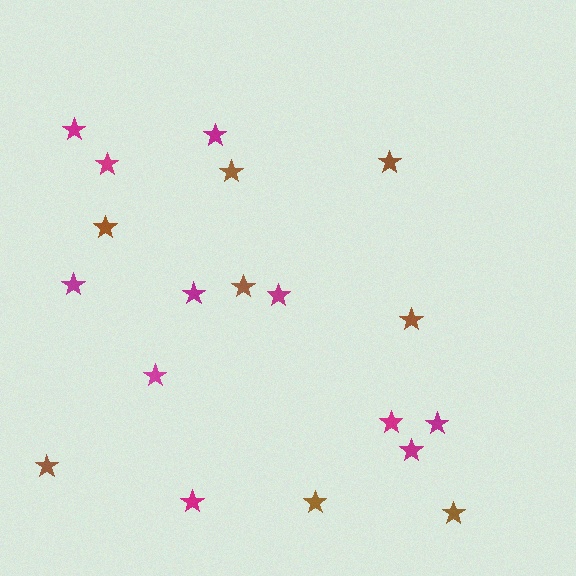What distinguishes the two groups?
There are 2 groups: one group of magenta stars (11) and one group of brown stars (8).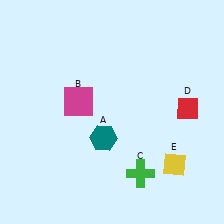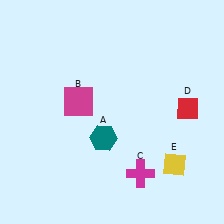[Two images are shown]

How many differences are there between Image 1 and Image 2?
There is 1 difference between the two images.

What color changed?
The cross (C) changed from green in Image 1 to magenta in Image 2.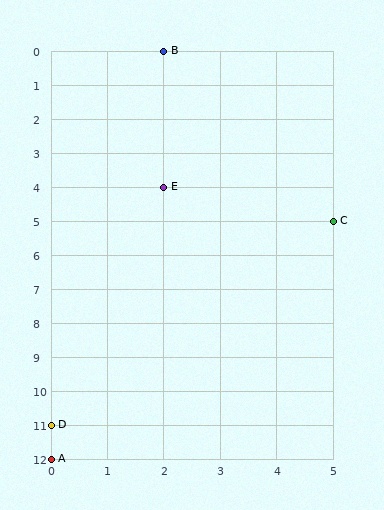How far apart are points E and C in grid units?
Points E and C are 3 columns and 1 row apart (about 3.2 grid units diagonally).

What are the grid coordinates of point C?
Point C is at grid coordinates (5, 5).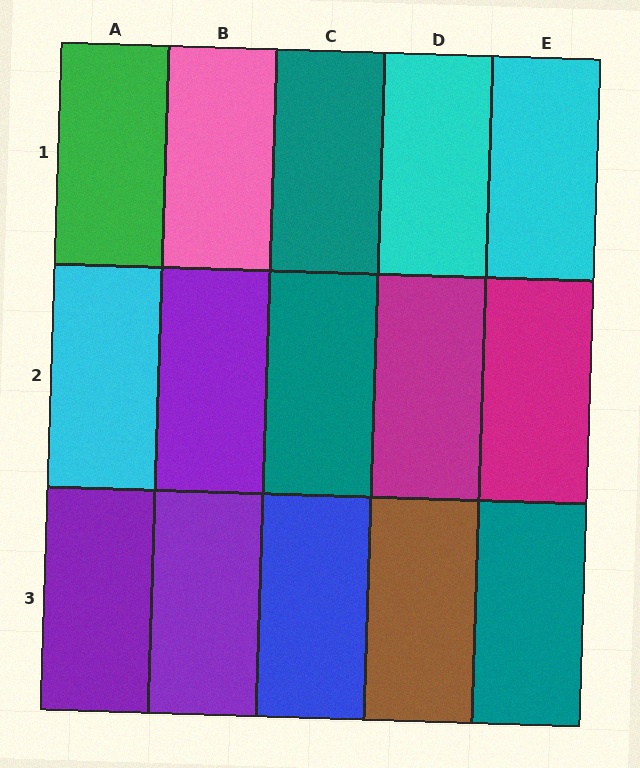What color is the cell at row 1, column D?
Cyan.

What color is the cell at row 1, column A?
Green.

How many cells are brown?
1 cell is brown.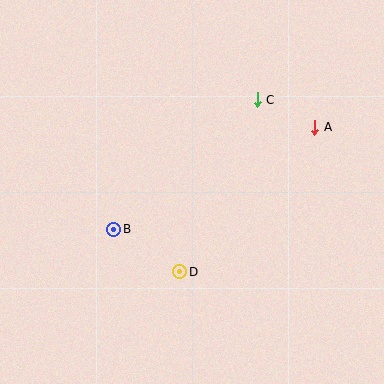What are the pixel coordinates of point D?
Point D is at (180, 272).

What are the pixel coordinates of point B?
Point B is at (114, 229).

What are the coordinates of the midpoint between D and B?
The midpoint between D and B is at (147, 250).